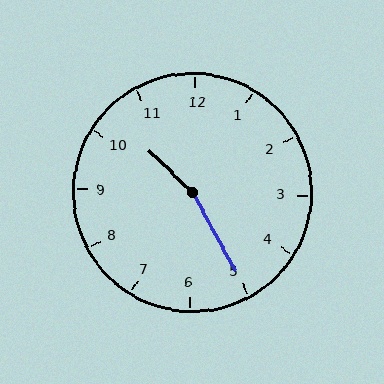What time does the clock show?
10:25.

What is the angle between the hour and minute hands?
Approximately 162 degrees.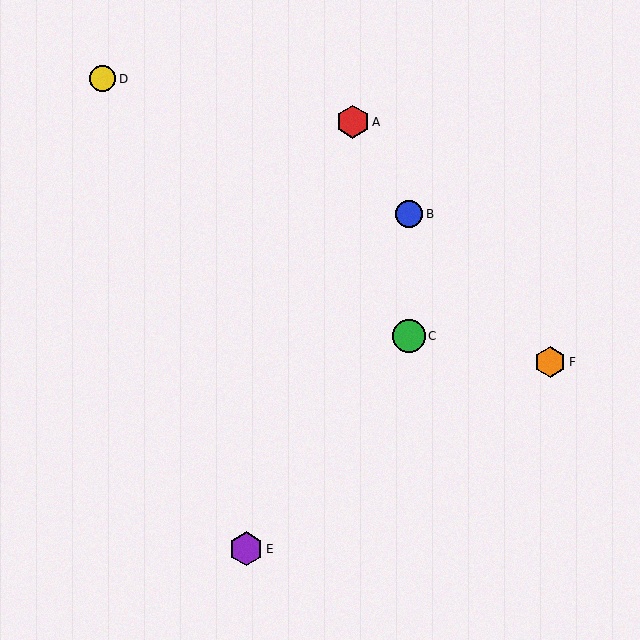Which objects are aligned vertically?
Objects B, C are aligned vertically.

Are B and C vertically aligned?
Yes, both are at x≈409.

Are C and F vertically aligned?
No, C is at x≈409 and F is at x≈550.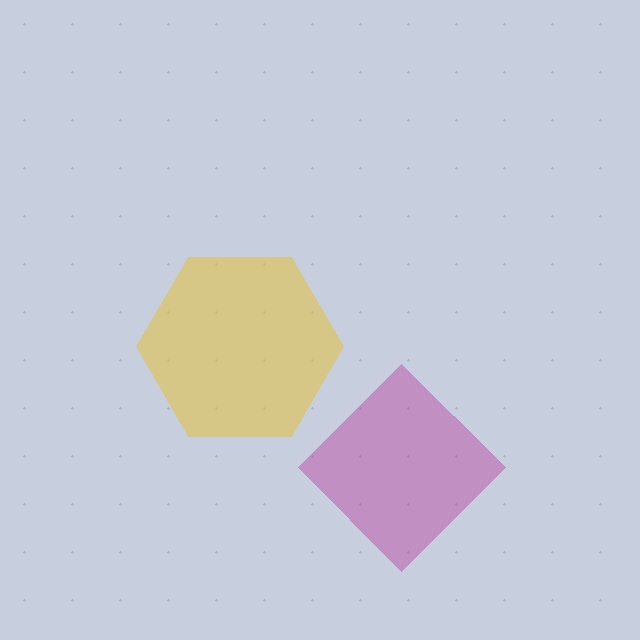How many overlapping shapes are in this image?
There are 2 overlapping shapes in the image.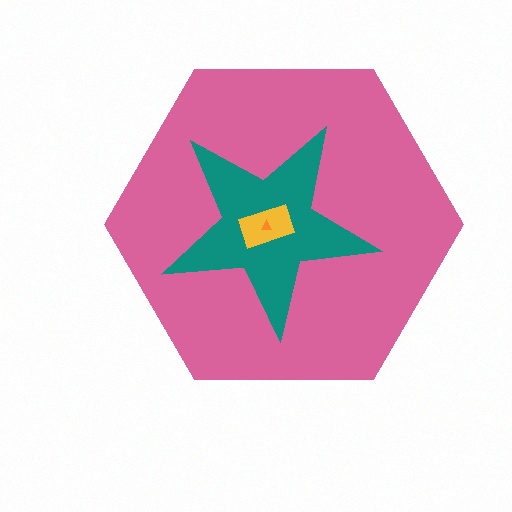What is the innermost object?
The orange triangle.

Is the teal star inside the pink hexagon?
Yes.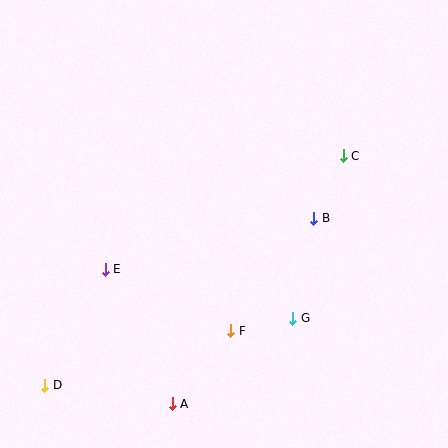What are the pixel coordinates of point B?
Point B is at (314, 218).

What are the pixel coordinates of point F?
Point F is at (231, 331).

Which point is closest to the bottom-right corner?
Point G is closest to the bottom-right corner.